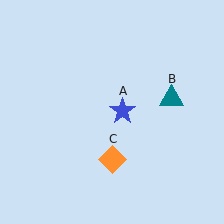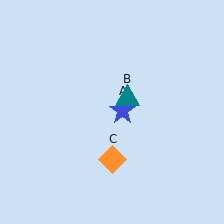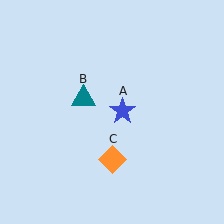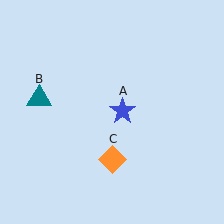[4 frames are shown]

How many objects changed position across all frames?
1 object changed position: teal triangle (object B).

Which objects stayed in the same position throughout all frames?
Blue star (object A) and orange diamond (object C) remained stationary.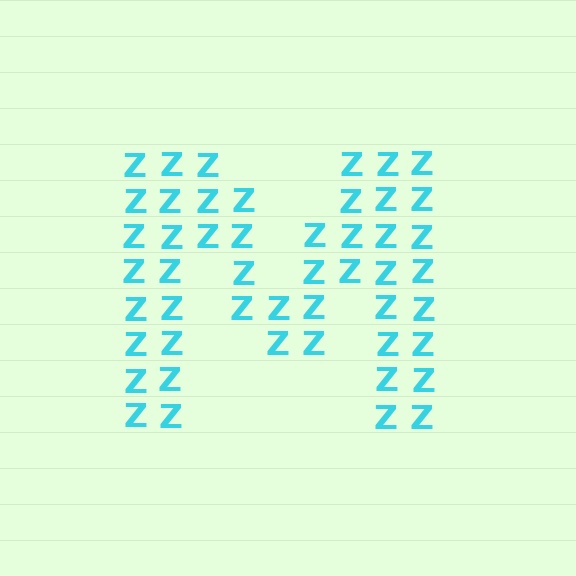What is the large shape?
The large shape is the letter M.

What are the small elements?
The small elements are letter Z's.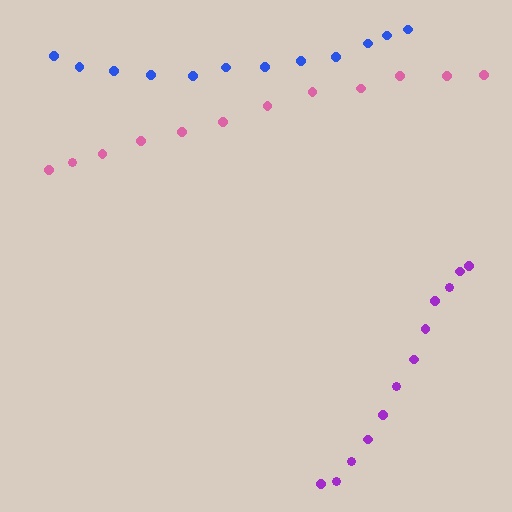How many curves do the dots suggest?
There are 3 distinct paths.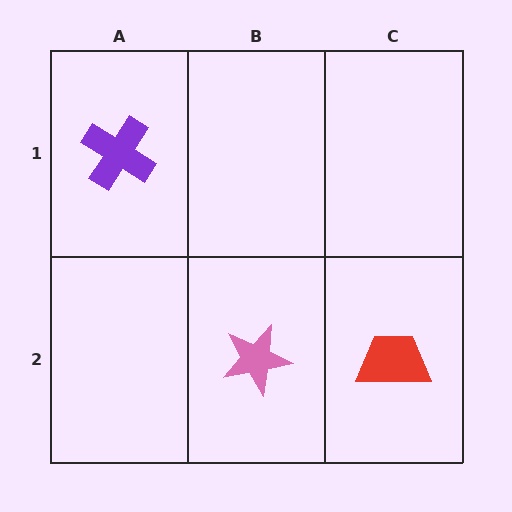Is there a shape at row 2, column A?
No, that cell is empty.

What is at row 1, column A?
A purple cross.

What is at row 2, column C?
A red trapezoid.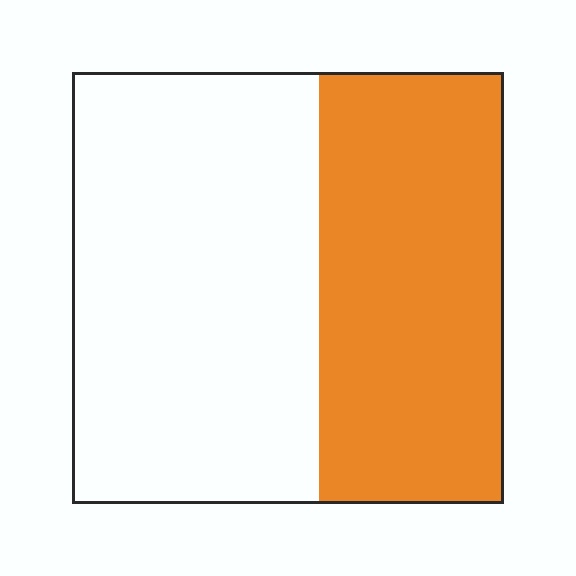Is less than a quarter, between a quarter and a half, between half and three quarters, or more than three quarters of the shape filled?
Between a quarter and a half.